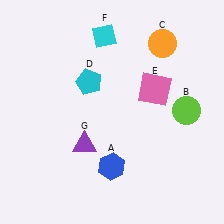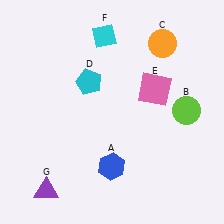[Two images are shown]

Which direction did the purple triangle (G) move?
The purple triangle (G) moved down.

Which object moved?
The purple triangle (G) moved down.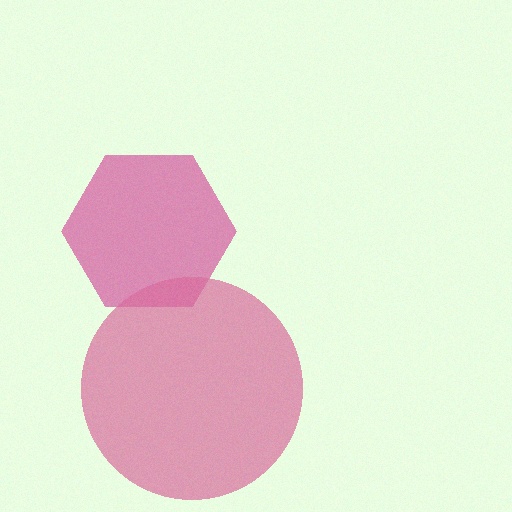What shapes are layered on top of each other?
The layered shapes are: a magenta hexagon, a pink circle.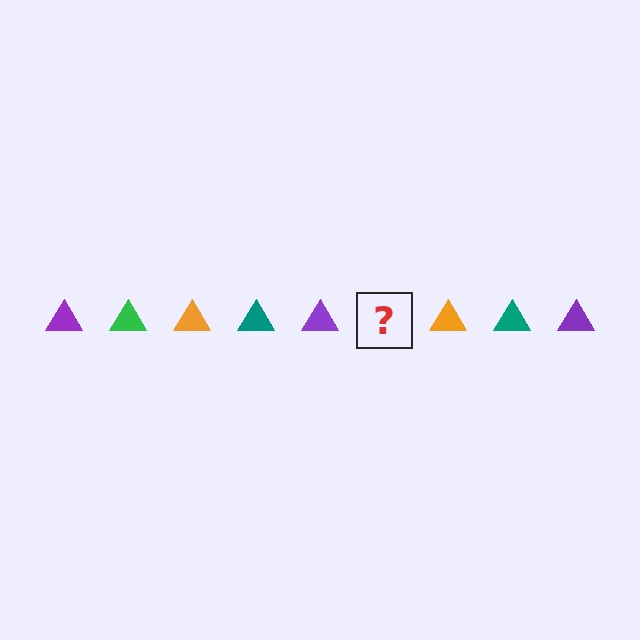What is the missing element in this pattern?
The missing element is a green triangle.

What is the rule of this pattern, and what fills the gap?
The rule is that the pattern cycles through purple, green, orange, teal triangles. The gap should be filled with a green triangle.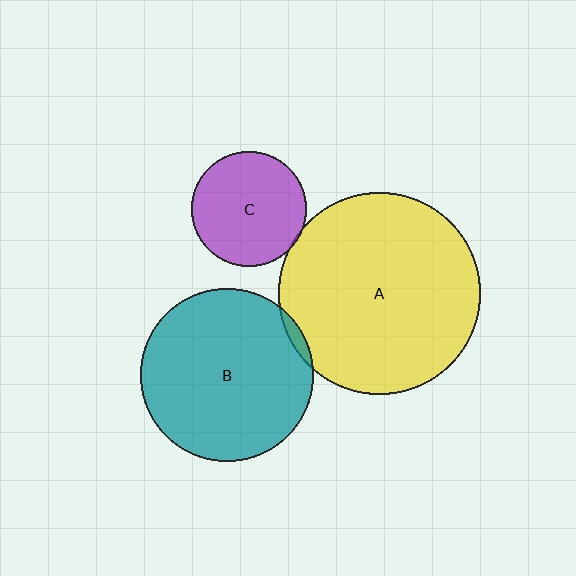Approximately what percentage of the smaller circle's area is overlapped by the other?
Approximately 5%.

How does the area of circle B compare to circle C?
Approximately 2.3 times.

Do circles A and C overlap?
Yes.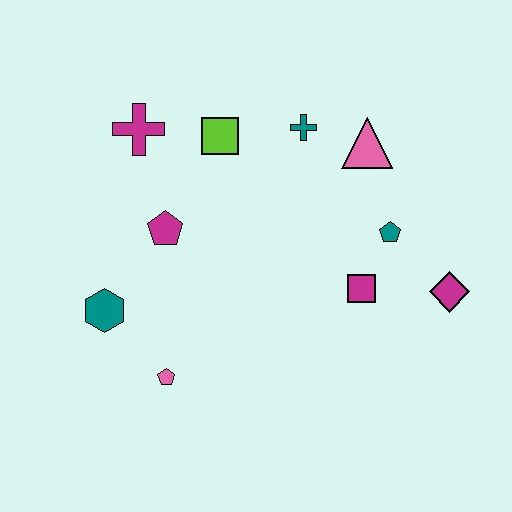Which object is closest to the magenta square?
The teal pentagon is closest to the magenta square.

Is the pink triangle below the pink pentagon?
No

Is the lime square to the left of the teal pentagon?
Yes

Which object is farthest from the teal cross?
The pink pentagon is farthest from the teal cross.